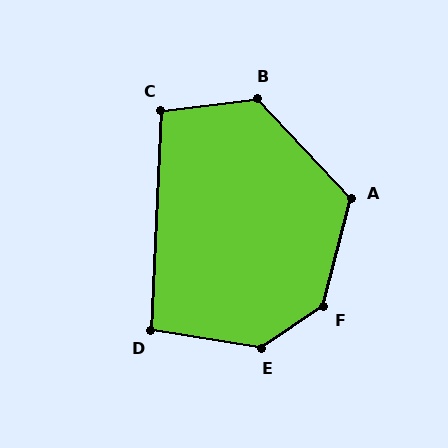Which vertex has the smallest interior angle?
D, at approximately 96 degrees.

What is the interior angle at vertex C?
Approximately 100 degrees (obtuse).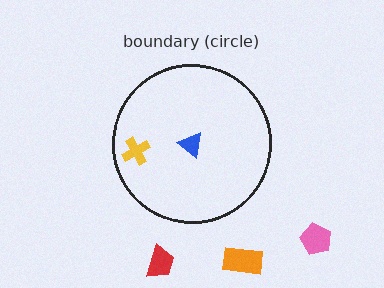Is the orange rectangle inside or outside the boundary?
Outside.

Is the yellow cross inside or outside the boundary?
Inside.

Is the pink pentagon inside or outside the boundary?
Outside.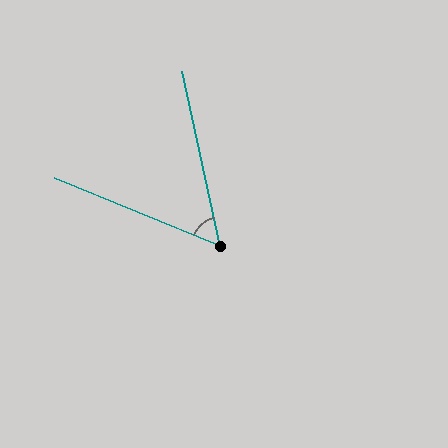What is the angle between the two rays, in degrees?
Approximately 55 degrees.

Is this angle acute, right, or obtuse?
It is acute.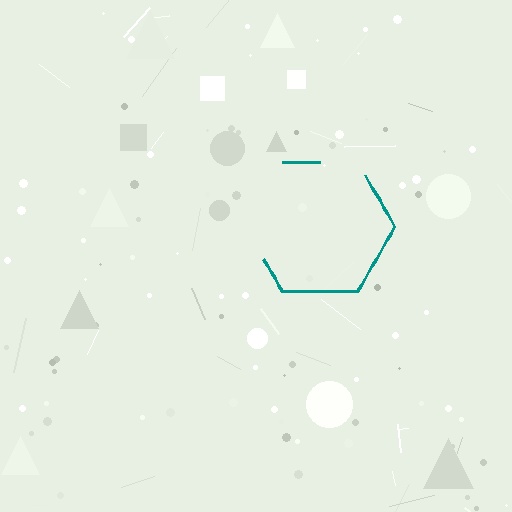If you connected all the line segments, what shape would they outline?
They would outline a hexagon.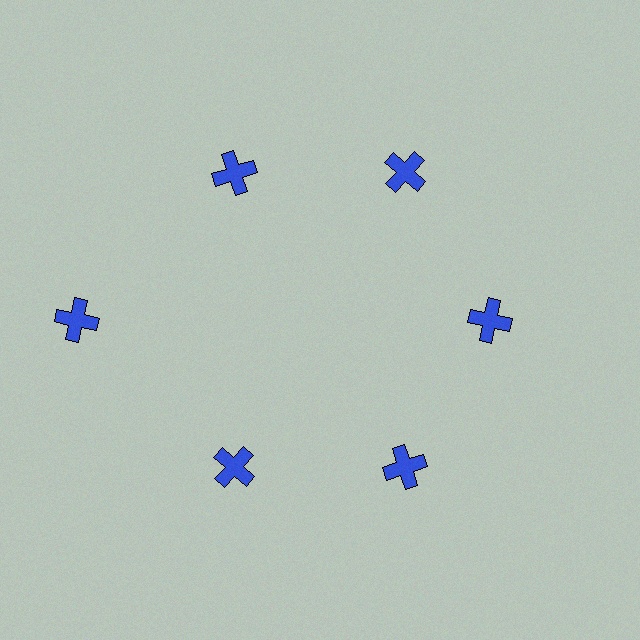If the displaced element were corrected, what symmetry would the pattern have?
It would have 6-fold rotational symmetry — the pattern would map onto itself every 60 degrees.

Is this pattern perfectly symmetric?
No. The 6 blue crosses are arranged in a ring, but one element near the 9 o'clock position is pushed outward from the center, breaking the 6-fold rotational symmetry.